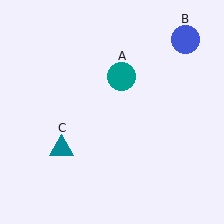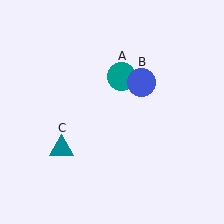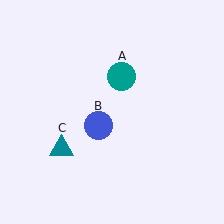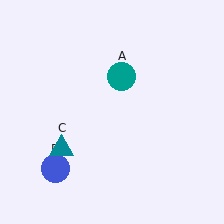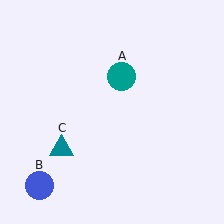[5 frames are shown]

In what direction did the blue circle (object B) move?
The blue circle (object B) moved down and to the left.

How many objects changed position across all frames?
1 object changed position: blue circle (object B).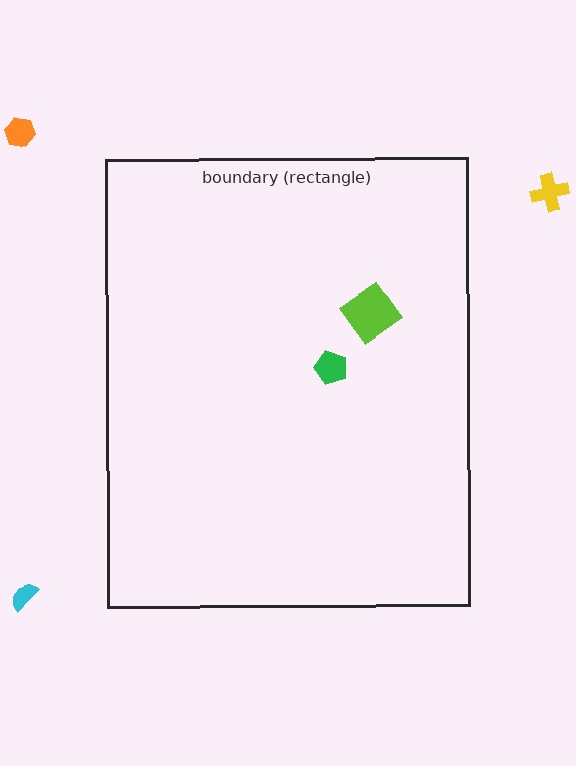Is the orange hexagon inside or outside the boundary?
Outside.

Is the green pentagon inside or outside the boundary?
Inside.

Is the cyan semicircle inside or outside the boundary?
Outside.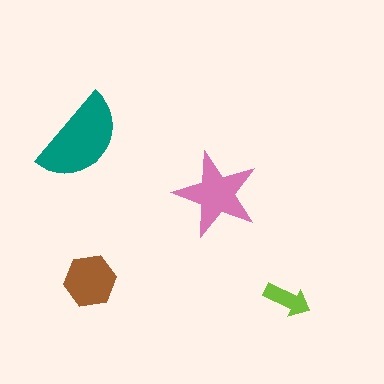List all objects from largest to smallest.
The teal semicircle, the pink star, the brown hexagon, the lime arrow.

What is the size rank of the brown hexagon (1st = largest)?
3rd.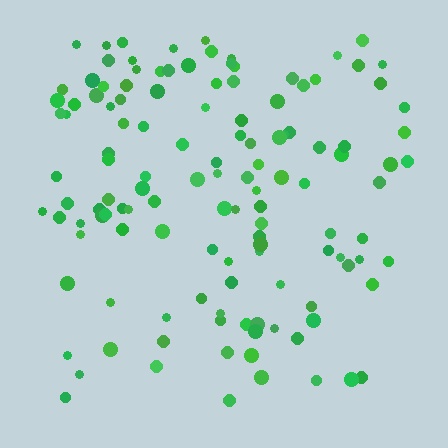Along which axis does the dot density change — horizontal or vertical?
Vertical.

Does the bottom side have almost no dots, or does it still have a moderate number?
Still a moderate number, just noticeably fewer than the top.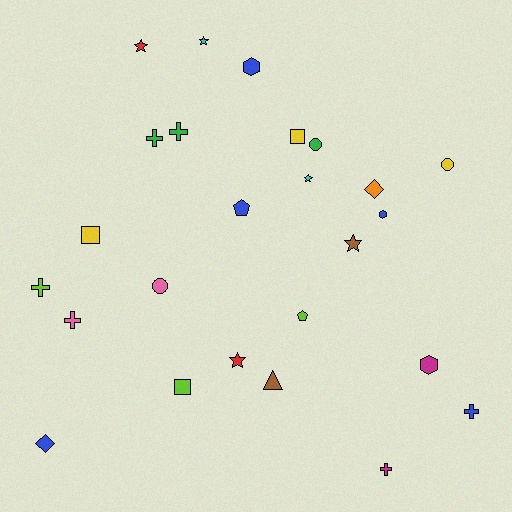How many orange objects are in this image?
There is 1 orange object.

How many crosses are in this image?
There are 6 crosses.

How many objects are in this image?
There are 25 objects.